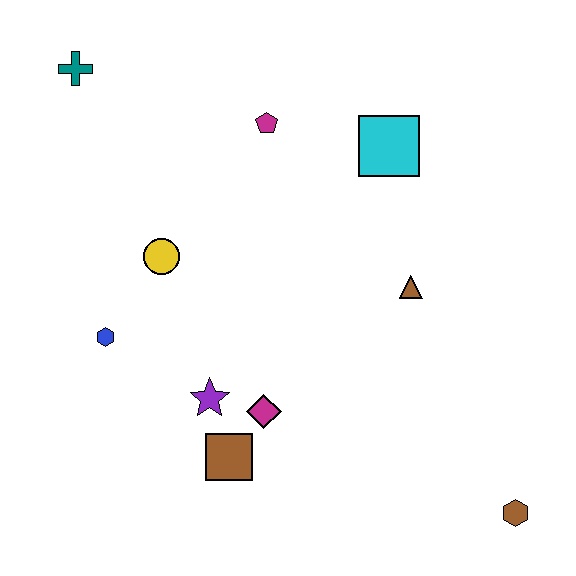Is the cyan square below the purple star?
No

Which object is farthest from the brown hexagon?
The teal cross is farthest from the brown hexagon.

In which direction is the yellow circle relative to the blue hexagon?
The yellow circle is above the blue hexagon.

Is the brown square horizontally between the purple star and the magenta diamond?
Yes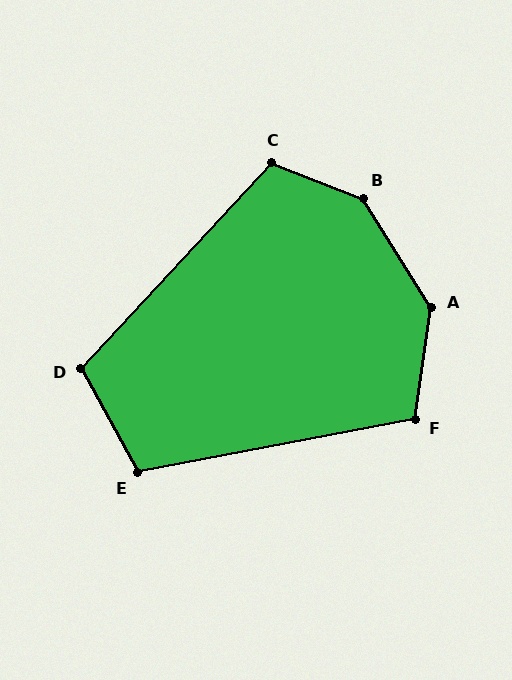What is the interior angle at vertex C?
Approximately 112 degrees (obtuse).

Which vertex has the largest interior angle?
B, at approximately 143 degrees.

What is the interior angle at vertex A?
Approximately 140 degrees (obtuse).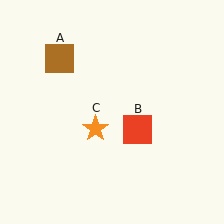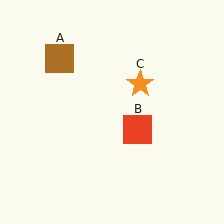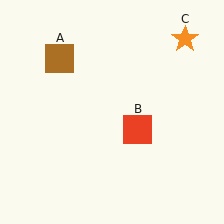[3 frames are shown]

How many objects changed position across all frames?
1 object changed position: orange star (object C).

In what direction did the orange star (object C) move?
The orange star (object C) moved up and to the right.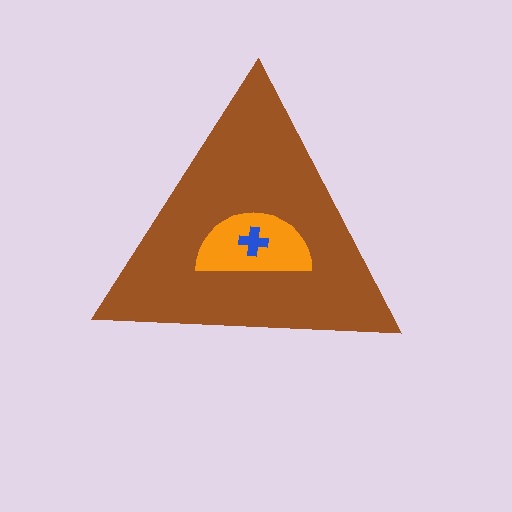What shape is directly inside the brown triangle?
The orange semicircle.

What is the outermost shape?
The brown triangle.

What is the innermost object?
The blue cross.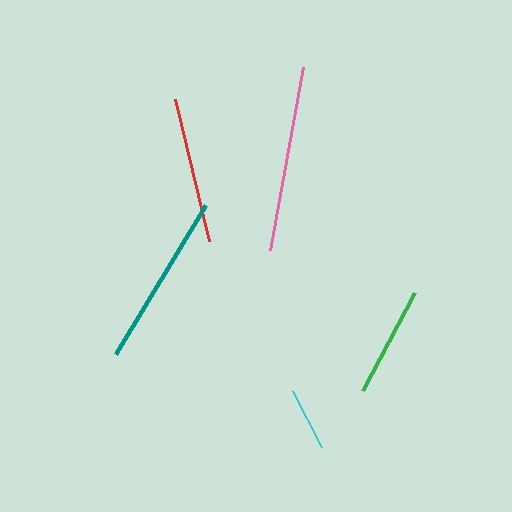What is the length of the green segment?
The green segment is approximately 111 pixels long.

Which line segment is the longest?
The pink line is the longest at approximately 185 pixels.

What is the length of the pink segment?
The pink segment is approximately 185 pixels long.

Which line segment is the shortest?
The cyan line is the shortest at approximately 63 pixels.